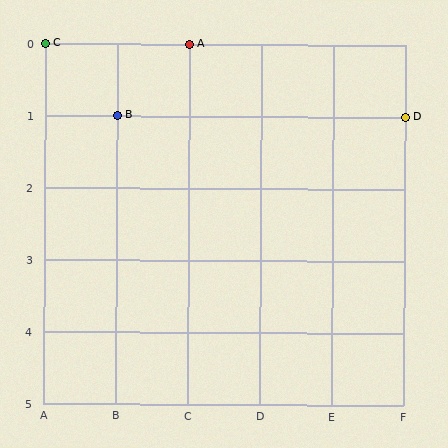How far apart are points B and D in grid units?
Points B and D are 4 columns apart.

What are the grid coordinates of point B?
Point B is at grid coordinates (B, 1).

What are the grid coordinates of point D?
Point D is at grid coordinates (F, 1).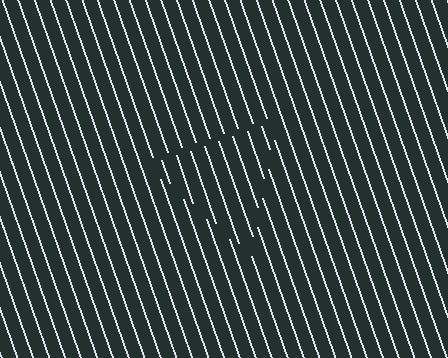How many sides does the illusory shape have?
3 sides — the line-ends trace a triangle.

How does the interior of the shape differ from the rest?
The interior of the shape contains the same grating, shifted by half a period — the contour is defined by the phase discontinuity where line-ends from the inner and outer gratings abut.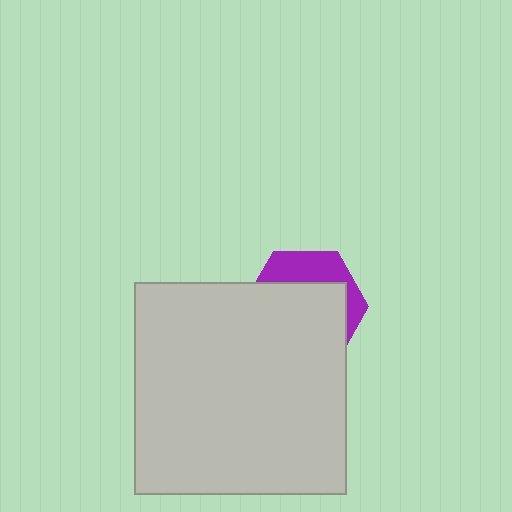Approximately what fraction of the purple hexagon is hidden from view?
Roughly 70% of the purple hexagon is hidden behind the light gray square.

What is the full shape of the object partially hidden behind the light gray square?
The partially hidden object is a purple hexagon.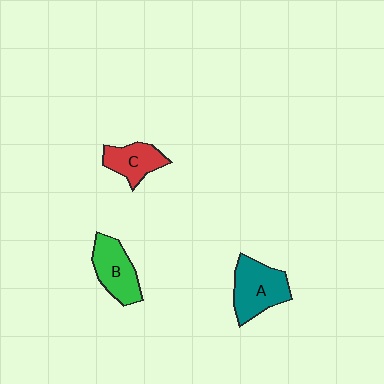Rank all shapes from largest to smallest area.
From largest to smallest: A (teal), B (green), C (red).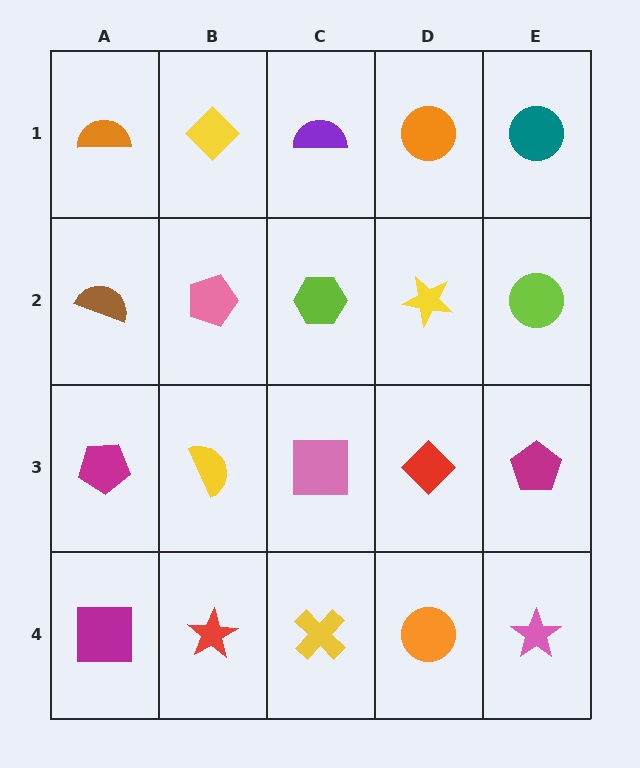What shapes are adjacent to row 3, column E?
A lime circle (row 2, column E), a pink star (row 4, column E), a red diamond (row 3, column D).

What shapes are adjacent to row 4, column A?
A magenta pentagon (row 3, column A), a red star (row 4, column B).